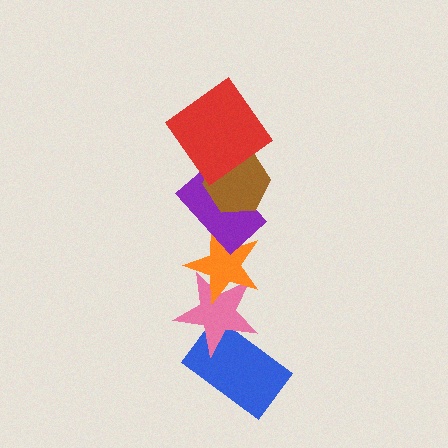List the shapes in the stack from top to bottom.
From top to bottom: the red diamond, the brown hexagon, the purple rectangle, the orange star, the pink star, the blue rectangle.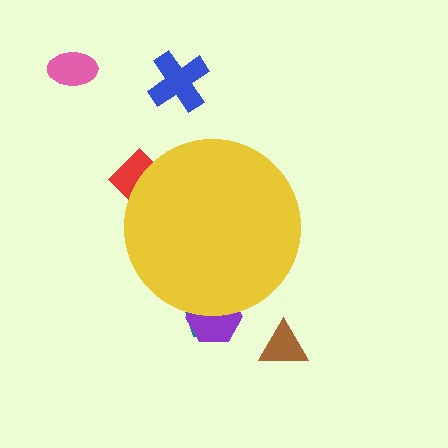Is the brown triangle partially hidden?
No, the brown triangle is fully visible.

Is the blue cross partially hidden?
No, the blue cross is fully visible.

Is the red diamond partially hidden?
Yes, the red diamond is partially hidden behind the yellow circle.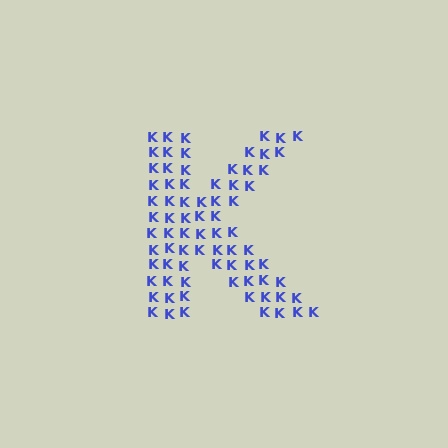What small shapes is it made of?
It is made of small letter K's.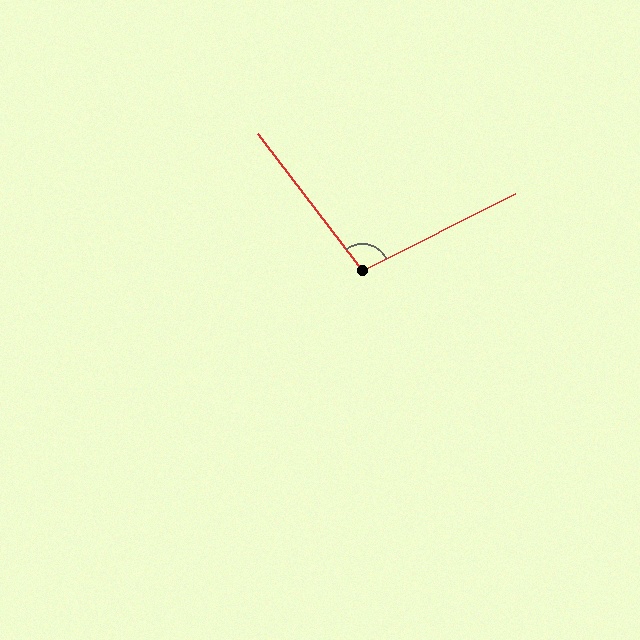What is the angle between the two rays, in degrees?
Approximately 101 degrees.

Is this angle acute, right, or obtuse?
It is obtuse.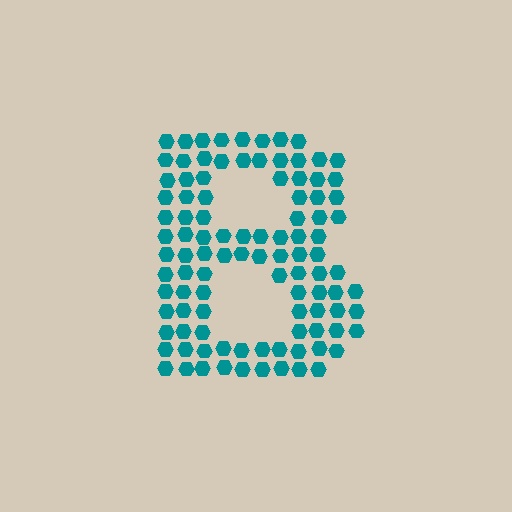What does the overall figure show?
The overall figure shows the letter B.